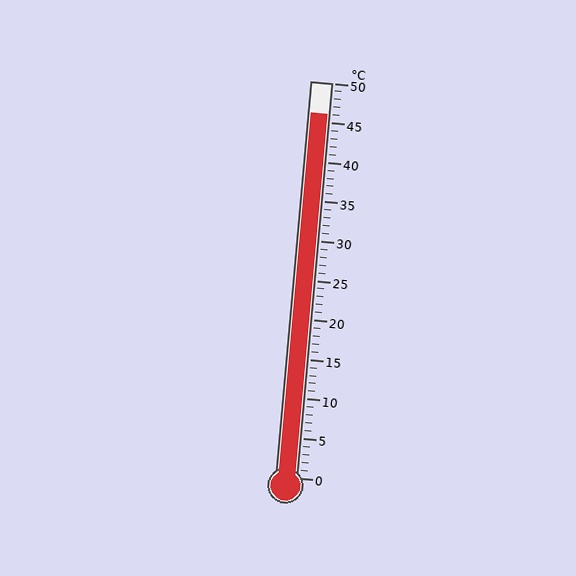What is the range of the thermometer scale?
The thermometer scale ranges from 0°C to 50°C.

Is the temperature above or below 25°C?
The temperature is above 25°C.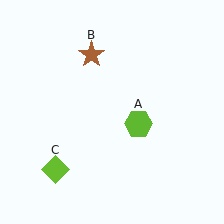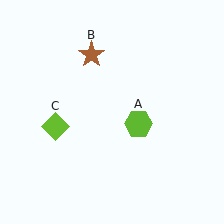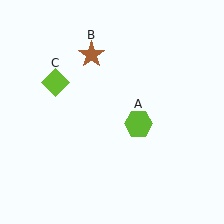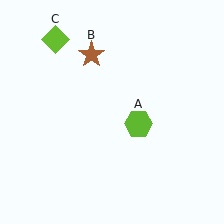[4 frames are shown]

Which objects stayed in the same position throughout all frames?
Lime hexagon (object A) and brown star (object B) remained stationary.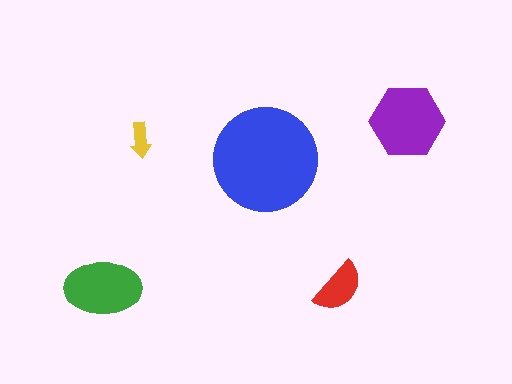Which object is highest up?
The purple hexagon is topmost.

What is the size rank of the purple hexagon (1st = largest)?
2nd.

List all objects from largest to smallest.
The blue circle, the purple hexagon, the green ellipse, the red semicircle, the yellow arrow.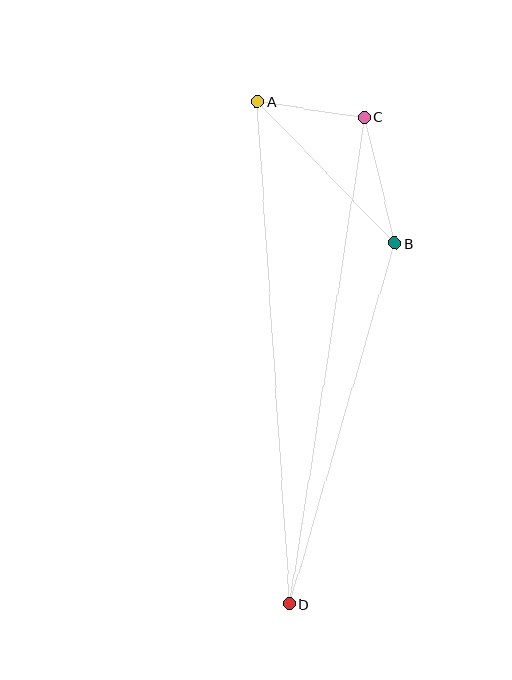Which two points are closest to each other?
Points A and C are closest to each other.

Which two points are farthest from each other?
Points A and D are farthest from each other.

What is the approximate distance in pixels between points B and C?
The distance between B and C is approximately 129 pixels.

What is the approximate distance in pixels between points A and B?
The distance between A and B is approximately 197 pixels.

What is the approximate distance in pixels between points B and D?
The distance between B and D is approximately 376 pixels.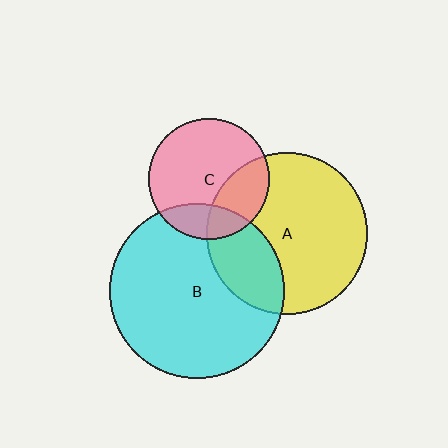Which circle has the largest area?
Circle B (cyan).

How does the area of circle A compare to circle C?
Approximately 1.8 times.